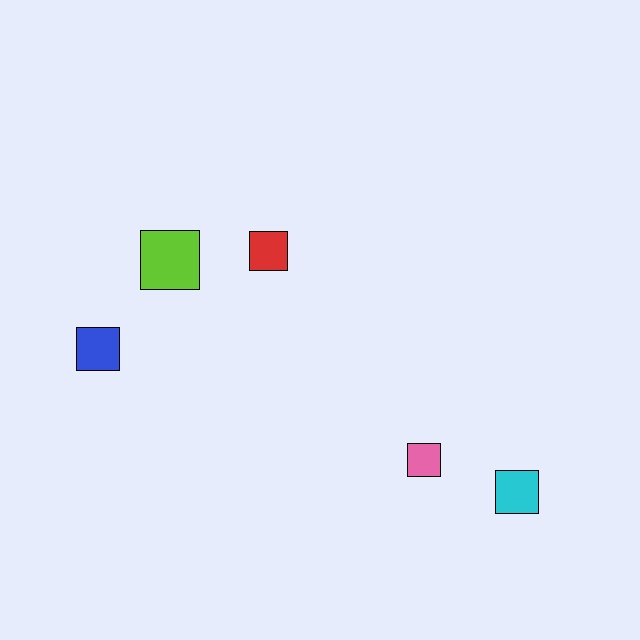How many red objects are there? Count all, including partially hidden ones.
There is 1 red object.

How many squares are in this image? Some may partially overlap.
There are 5 squares.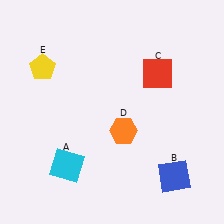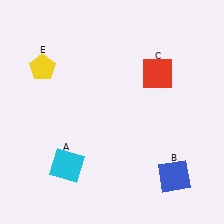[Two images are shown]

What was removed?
The orange hexagon (D) was removed in Image 2.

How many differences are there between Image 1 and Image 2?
There is 1 difference between the two images.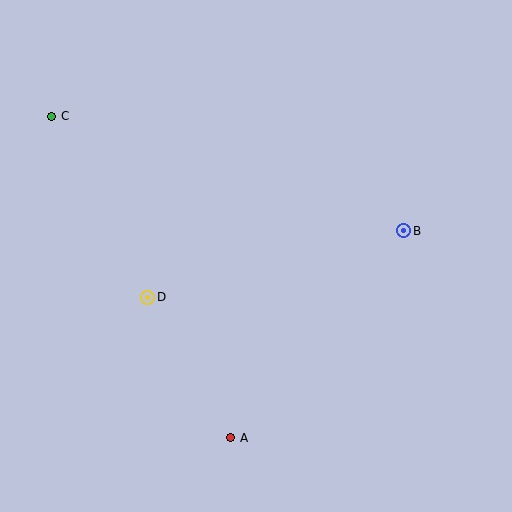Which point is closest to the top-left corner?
Point C is closest to the top-left corner.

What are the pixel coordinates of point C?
Point C is at (52, 116).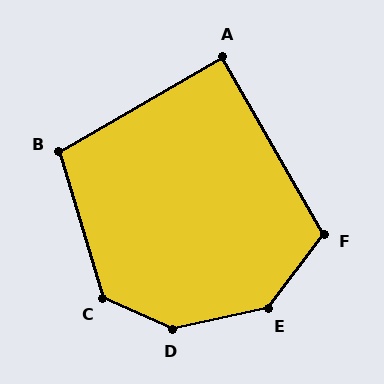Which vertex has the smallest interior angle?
A, at approximately 90 degrees.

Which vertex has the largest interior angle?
D, at approximately 143 degrees.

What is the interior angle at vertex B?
Approximately 104 degrees (obtuse).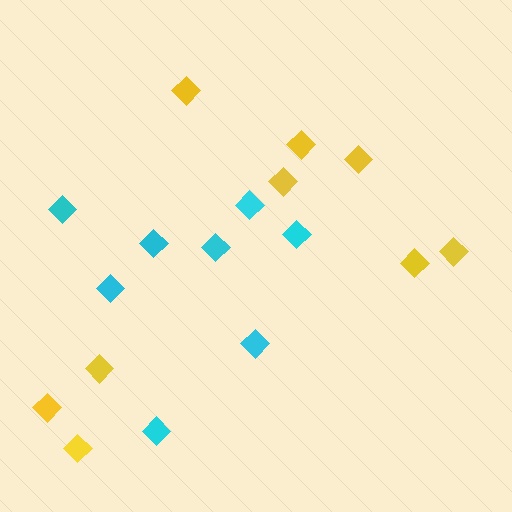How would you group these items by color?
There are 2 groups: one group of yellow diamonds (9) and one group of cyan diamonds (8).